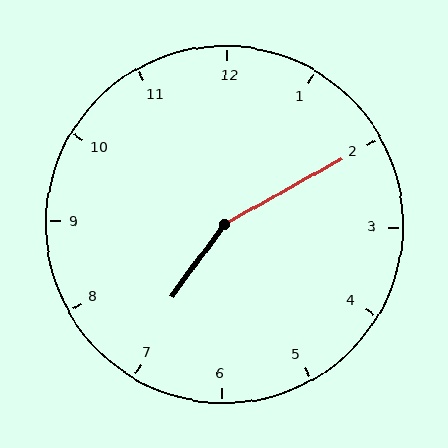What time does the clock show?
7:10.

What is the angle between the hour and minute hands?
Approximately 155 degrees.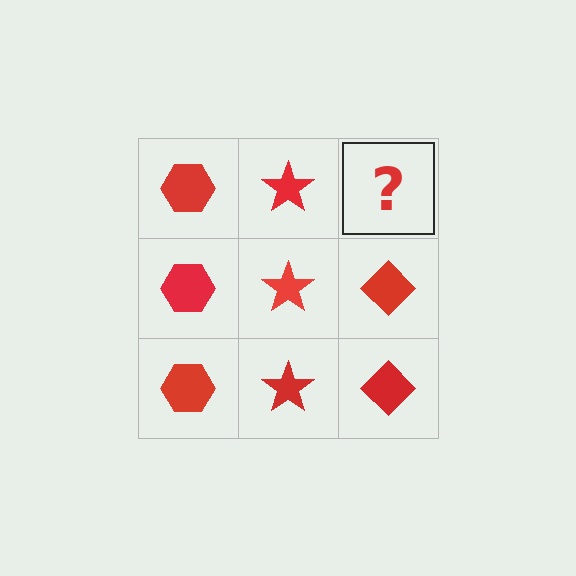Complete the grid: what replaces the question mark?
The question mark should be replaced with a red diamond.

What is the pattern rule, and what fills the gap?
The rule is that each column has a consistent shape. The gap should be filled with a red diamond.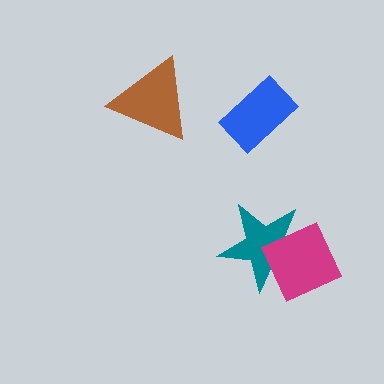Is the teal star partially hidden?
Yes, it is partially covered by another shape.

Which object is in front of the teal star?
The magenta diamond is in front of the teal star.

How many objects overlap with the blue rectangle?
0 objects overlap with the blue rectangle.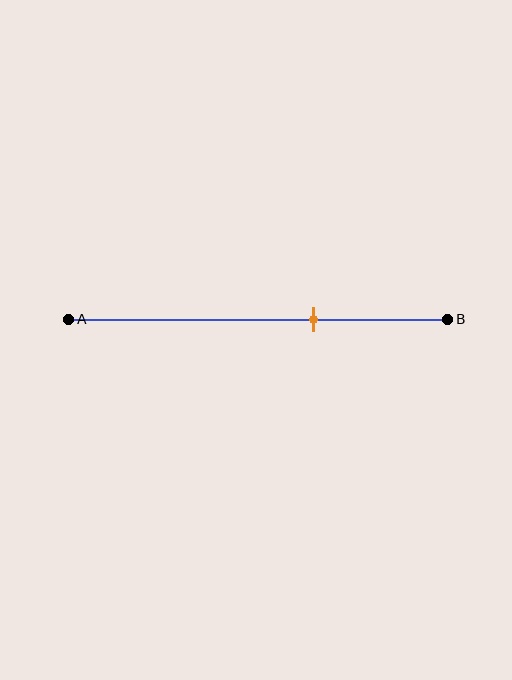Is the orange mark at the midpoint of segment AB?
No, the mark is at about 65% from A, not at the 50% midpoint.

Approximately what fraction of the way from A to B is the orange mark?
The orange mark is approximately 65% of the way from A to B.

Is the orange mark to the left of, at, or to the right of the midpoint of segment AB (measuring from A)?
The orange mark is to the right of the midpoint of segment AB.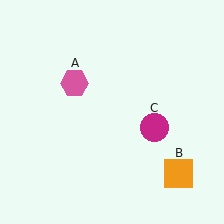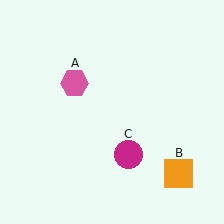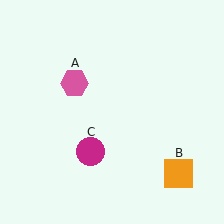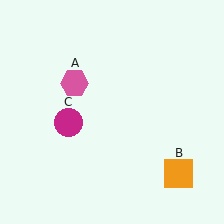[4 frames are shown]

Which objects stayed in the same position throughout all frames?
Pink hexagon (object A) and orange square (object B) remained stationary.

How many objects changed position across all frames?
1 object changed position: magenta circle (object C).